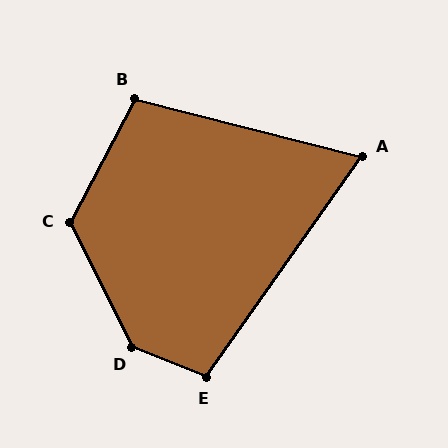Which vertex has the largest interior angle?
D, at approximately 138 degrees.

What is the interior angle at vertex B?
Approximately 103 degrees (obtuse).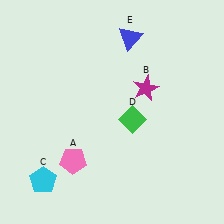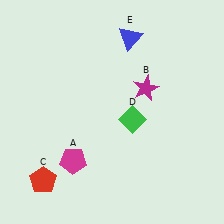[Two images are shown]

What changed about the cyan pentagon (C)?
In Image 1, C is cyan. In Image 2, it changed to red.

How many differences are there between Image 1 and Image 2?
There are 2 differences between the two images.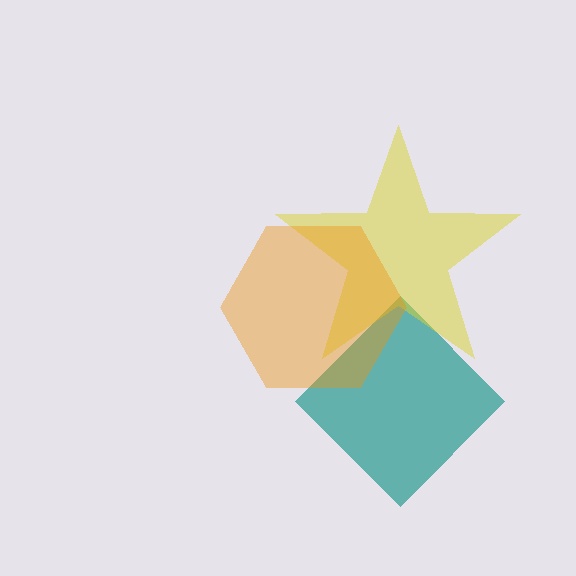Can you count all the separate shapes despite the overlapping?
Yes, there are 3 separate shapes.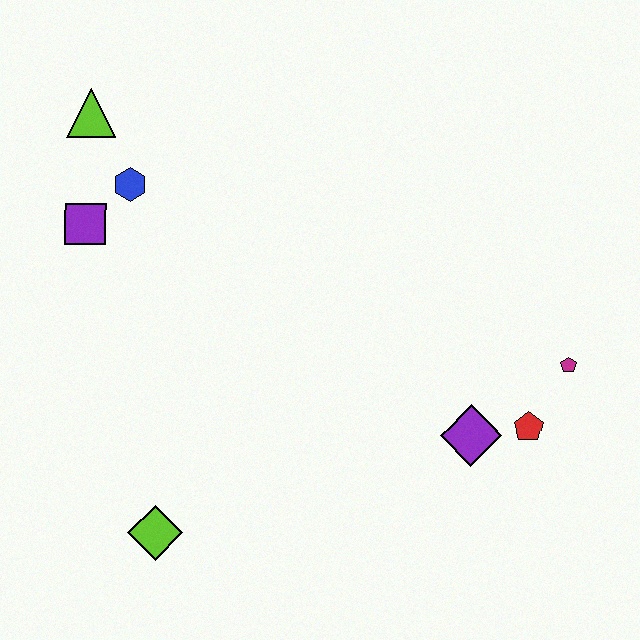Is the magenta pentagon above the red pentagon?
Yes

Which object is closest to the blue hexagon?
The purple square is closest to the blue hexagon.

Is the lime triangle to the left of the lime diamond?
Yes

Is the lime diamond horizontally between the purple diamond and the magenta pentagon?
No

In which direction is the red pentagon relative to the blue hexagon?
The red pentagon is to the right of the blue hexagon.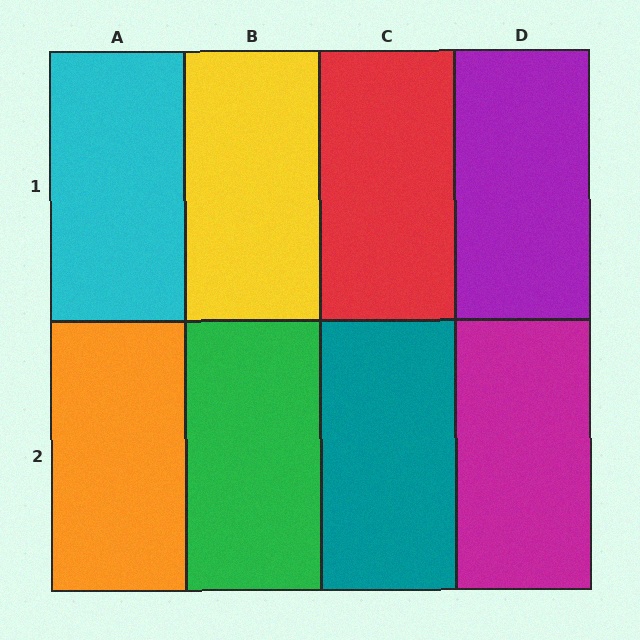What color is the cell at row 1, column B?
Yellow.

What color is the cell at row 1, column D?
Purple.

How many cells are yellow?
1 cell is yellow.